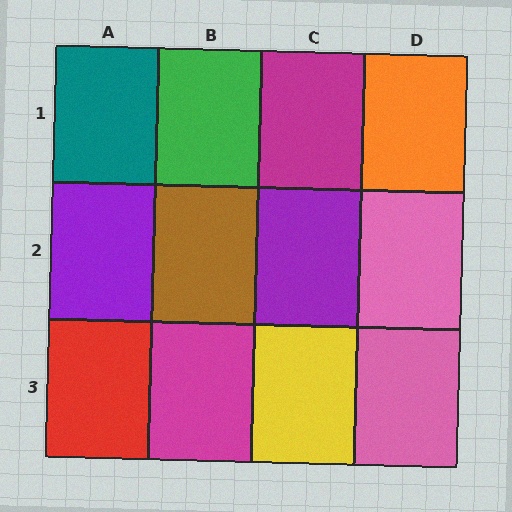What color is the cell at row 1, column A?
Teal.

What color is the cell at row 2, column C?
Purple.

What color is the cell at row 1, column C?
Magenta.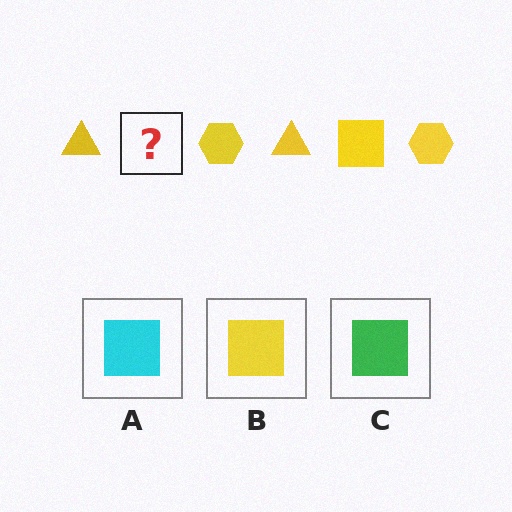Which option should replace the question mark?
Option B.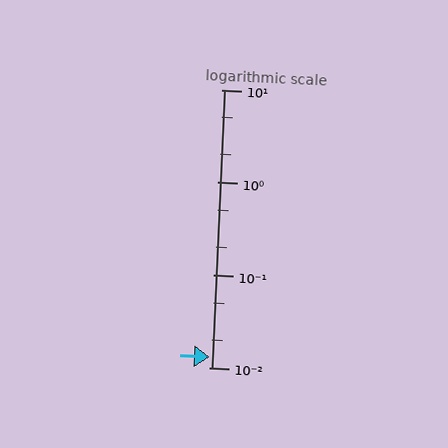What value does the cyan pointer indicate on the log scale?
The pointer indicates approximately 0.013.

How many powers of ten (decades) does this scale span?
The scale spans 3 decades, from 0.01 to 10.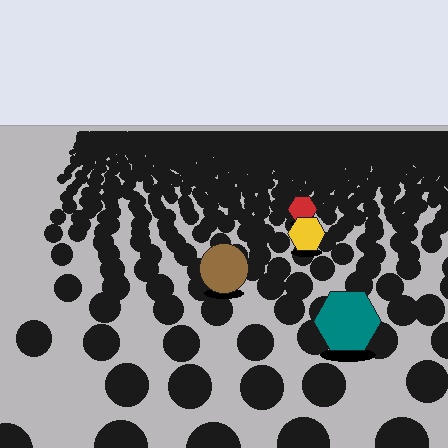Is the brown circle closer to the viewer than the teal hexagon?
No. The teal hexagon is closer — you can tell from the texture gradient: the ground texture is coarser near it.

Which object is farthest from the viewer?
The red hexagon is farthest from the viewer. It appears smaller and the ground texture around it is denser.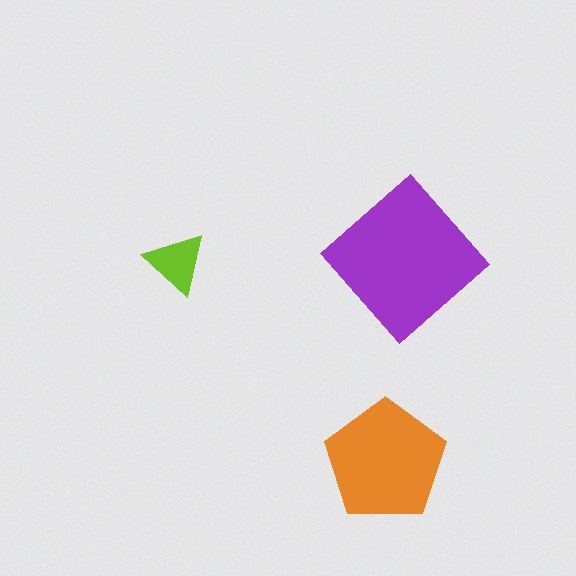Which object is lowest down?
The orange pentagon is bottommost.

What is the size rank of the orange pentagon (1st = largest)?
2nd.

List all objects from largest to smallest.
The purple diamond, the orange pentagon, the lime triangle.